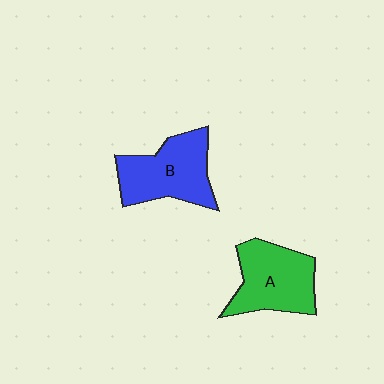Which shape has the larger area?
Shape B (blue).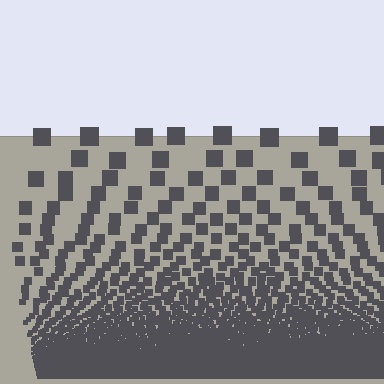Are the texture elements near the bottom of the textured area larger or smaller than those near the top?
Smaller. The gradient is inverted — elements near the bottom are smaller and denser.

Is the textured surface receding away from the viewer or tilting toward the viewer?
The surface appears to tilt toward the viewer. Texture elements get larger and sparser toward the top.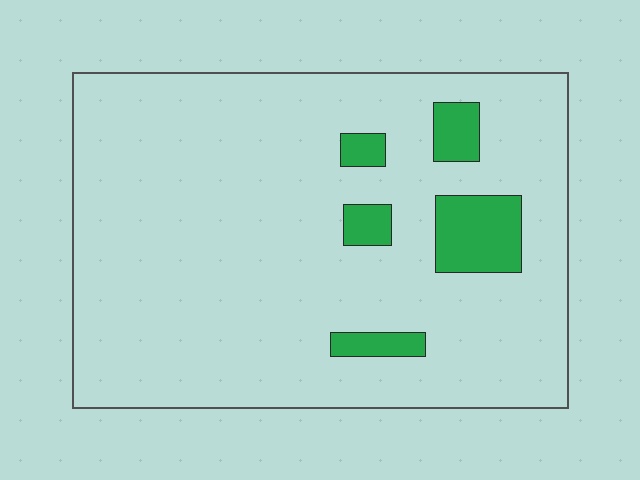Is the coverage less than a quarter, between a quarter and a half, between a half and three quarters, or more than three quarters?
Less than a quarter.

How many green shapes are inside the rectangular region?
5.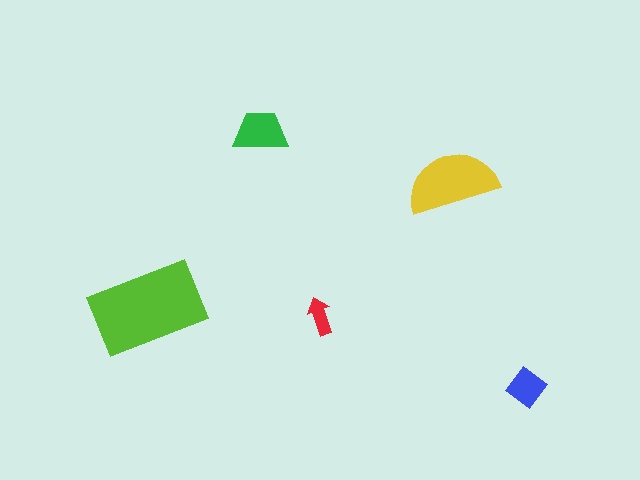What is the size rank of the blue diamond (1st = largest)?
4th.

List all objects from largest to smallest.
The lime rectangle, the yellow semicircle, the green trapezoid, the blue diamond, the red arrow.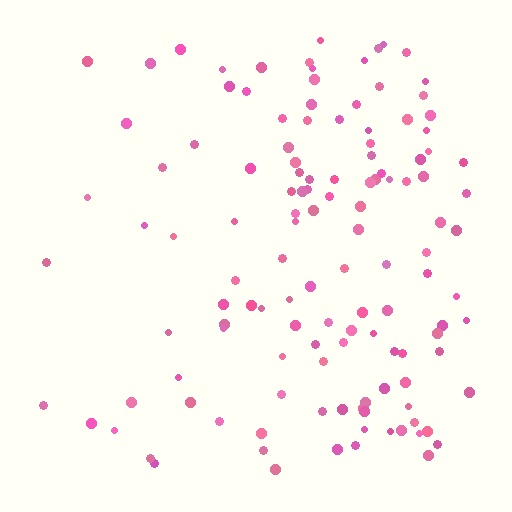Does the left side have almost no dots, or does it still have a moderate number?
Still a moderate number, just noticeably fewer than the right.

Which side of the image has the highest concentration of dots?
The right.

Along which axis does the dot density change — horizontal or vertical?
Horizontal.